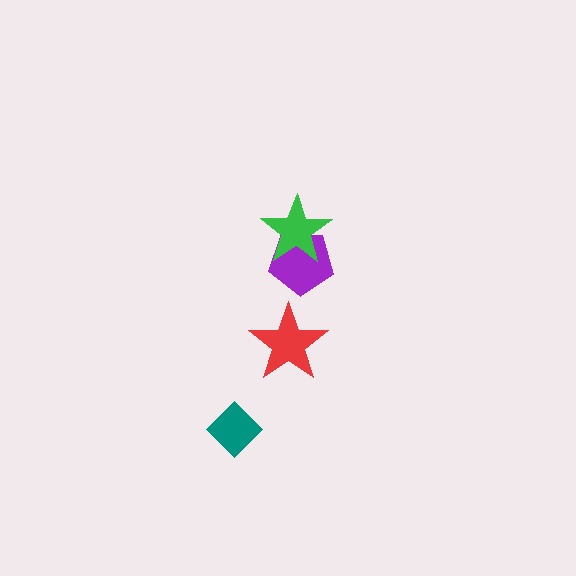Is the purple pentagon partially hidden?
Yes, it is partially covered by another shape.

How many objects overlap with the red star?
0 objects overlap with the red star.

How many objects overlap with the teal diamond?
0 objects overlap with the teal diamond.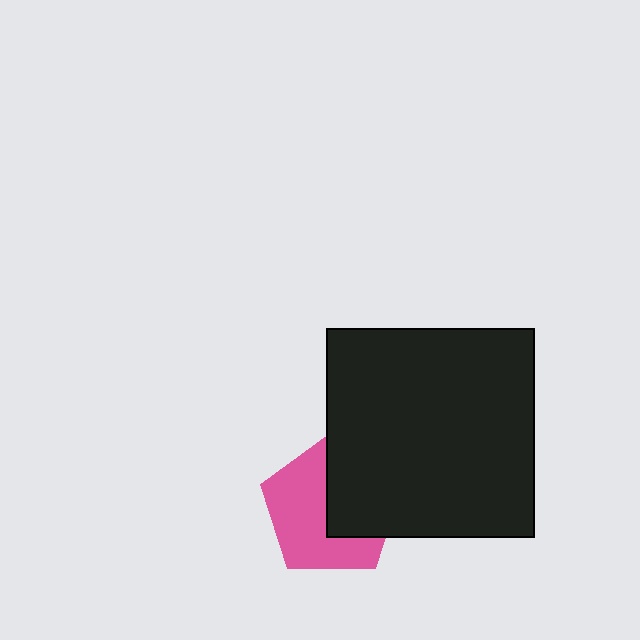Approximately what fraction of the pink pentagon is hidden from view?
Roughly 43% of the pink pentagon is hidden behind the black square.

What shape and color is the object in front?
The object in front is a black square.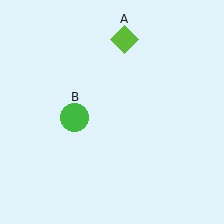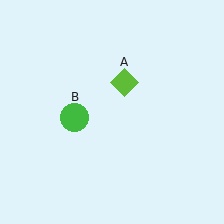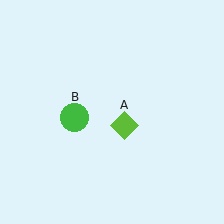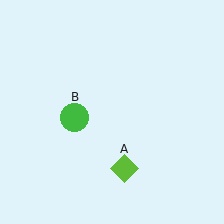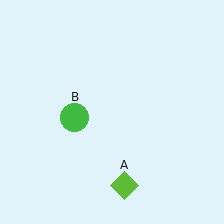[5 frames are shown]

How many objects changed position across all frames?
1 object changed position: lime diamond (object A).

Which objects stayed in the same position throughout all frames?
Green circle (object B) remained stationary.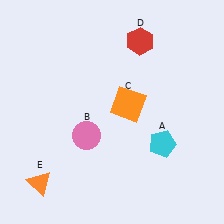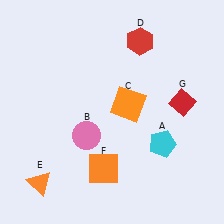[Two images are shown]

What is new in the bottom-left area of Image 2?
An orange square (F) was added in the bottom-left area of Image 2.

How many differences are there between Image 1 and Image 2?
There are 2 differences between the two images.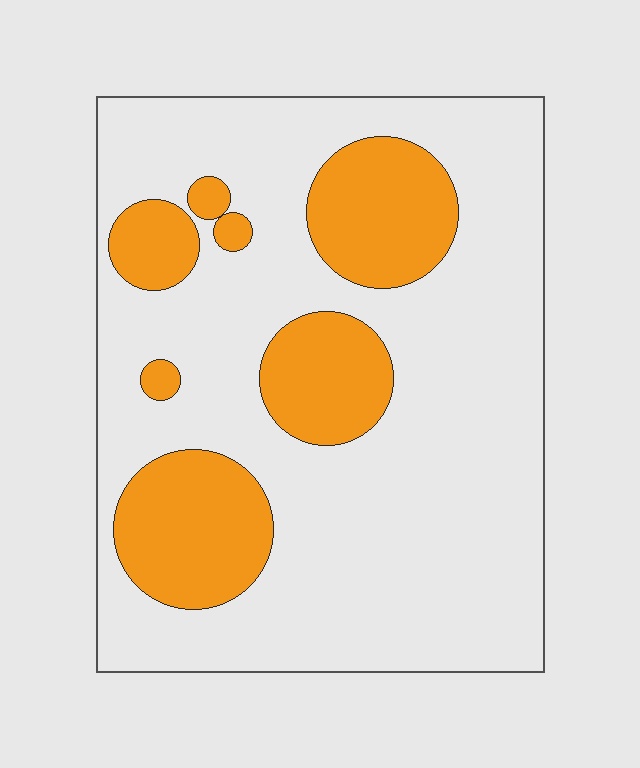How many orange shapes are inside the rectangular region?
7.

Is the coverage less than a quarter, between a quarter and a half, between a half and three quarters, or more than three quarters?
Less than a quarter.